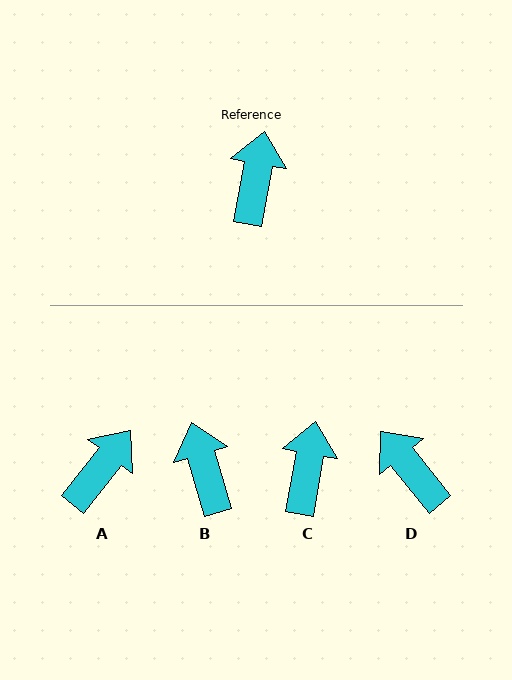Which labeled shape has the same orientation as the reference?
C.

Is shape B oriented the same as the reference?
No, it is off by about 27 degrees.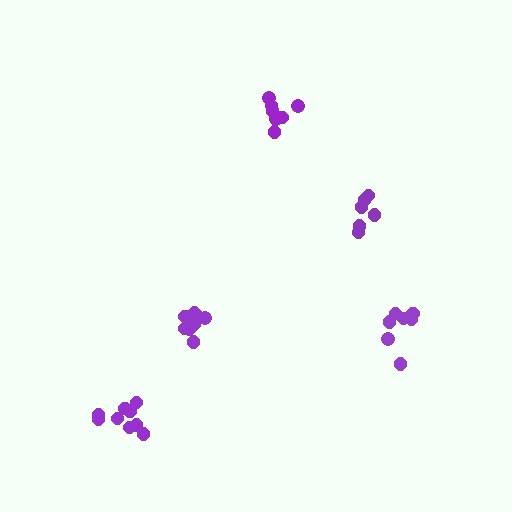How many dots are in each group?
Group 1: 9 dots, Group 2: 10 dots, Group 3: 7 dots, Group 4: 7 dots, Group 5: 6 dots (39 total).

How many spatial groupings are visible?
There are 5 spatial groupings.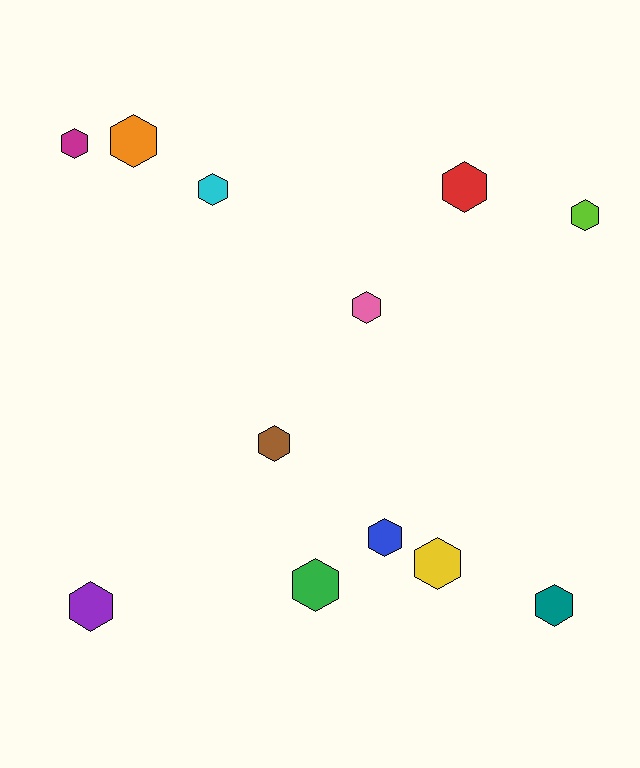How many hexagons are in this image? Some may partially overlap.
There are 12 hexagons.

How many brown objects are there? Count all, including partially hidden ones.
There is 1 brown object.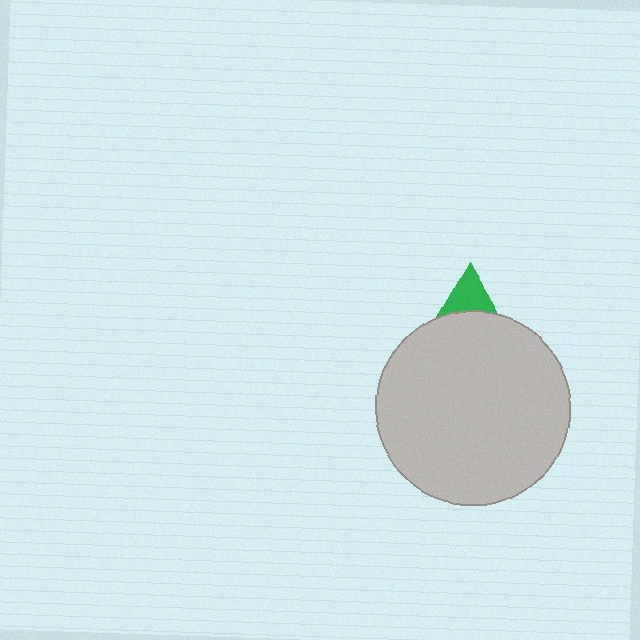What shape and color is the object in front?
The object in front is a light gray circle.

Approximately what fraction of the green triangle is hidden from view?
Roughly 65% of the green triangle is hidden behind the light gray circle.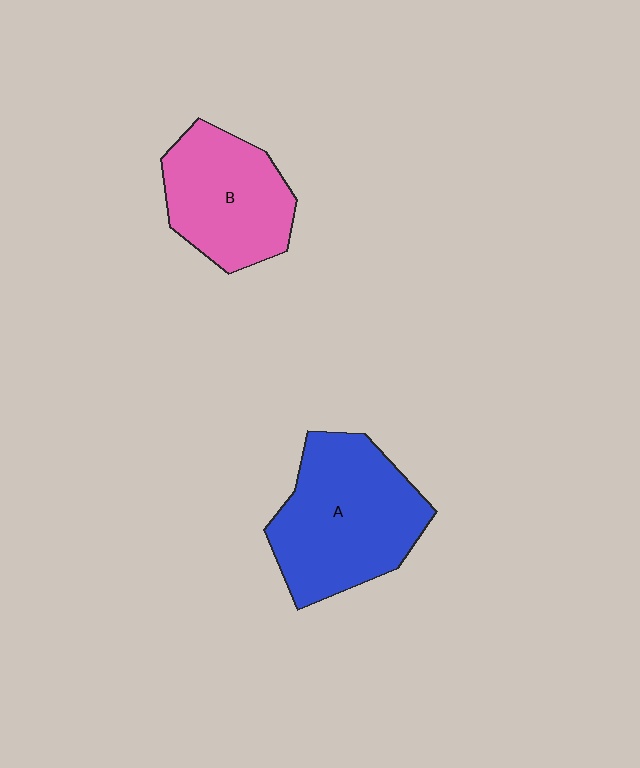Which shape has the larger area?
Shape A (blue).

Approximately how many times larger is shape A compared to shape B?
Approximately 1.3 times.